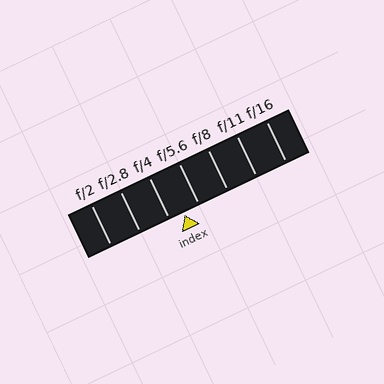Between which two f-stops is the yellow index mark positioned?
The index mark is between f/4 and f/5.6.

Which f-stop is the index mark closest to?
The index mark is closest to f/4.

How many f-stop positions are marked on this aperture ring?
There are 7 f-stop positions marked.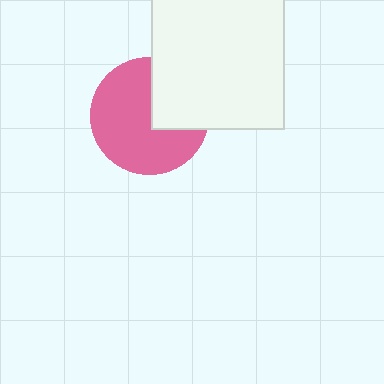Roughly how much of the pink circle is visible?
Most of it is visible (roughly 69%).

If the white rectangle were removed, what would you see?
You would see the complete pink circle.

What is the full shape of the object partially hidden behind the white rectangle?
The partially hidden object is a pink circle.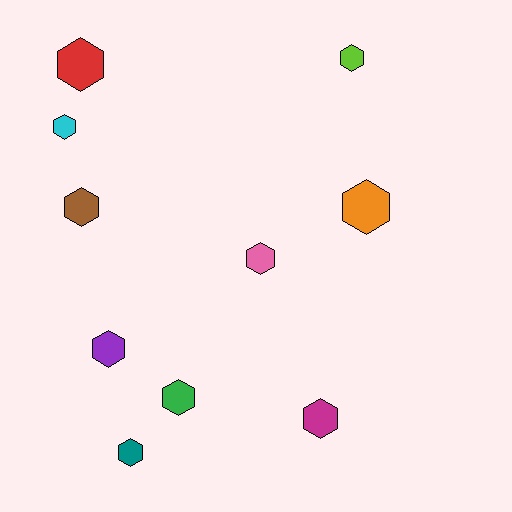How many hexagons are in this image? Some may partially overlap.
There are 10 hexagons.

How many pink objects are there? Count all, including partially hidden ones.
There is 1 pink object.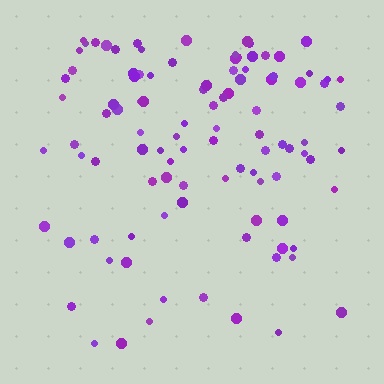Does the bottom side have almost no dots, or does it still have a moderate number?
Still a moderate number, just noticeably fewer than the top.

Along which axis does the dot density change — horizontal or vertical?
Vertical.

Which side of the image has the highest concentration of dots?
The top.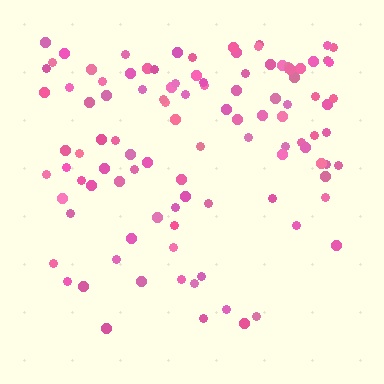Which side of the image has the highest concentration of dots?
The top.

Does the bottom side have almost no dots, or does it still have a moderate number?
Still a moderate number, just noticeably fewer than the top.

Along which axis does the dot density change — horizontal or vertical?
Vertical.